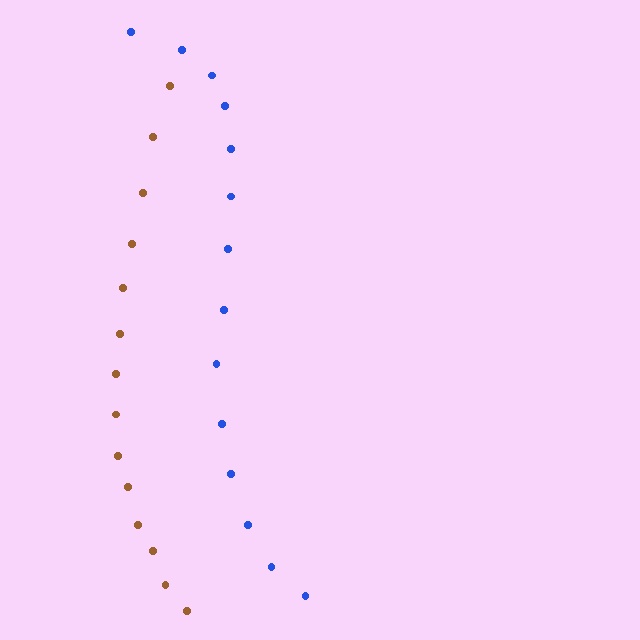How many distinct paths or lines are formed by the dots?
There are 2 distinct paths.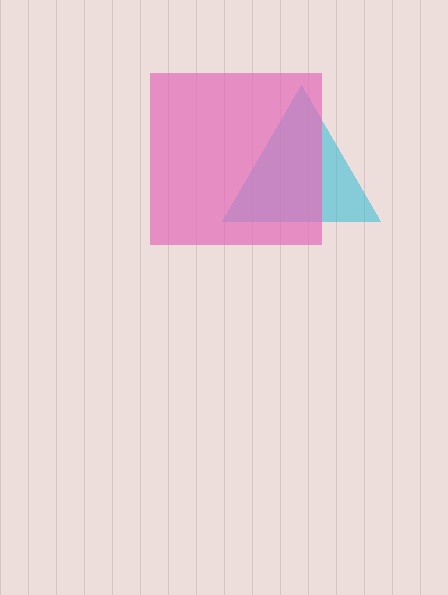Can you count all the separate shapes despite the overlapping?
Yes, there are 2 separate shapes.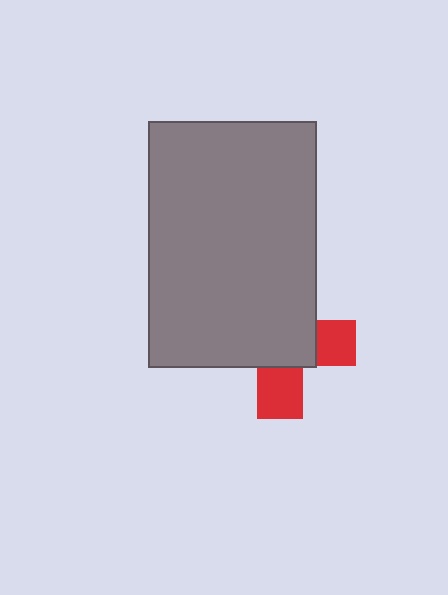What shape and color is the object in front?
The object in front is a gray rectangle.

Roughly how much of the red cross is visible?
A small part of it is visible (roughly 35%).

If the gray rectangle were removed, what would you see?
You would see the complete red cross.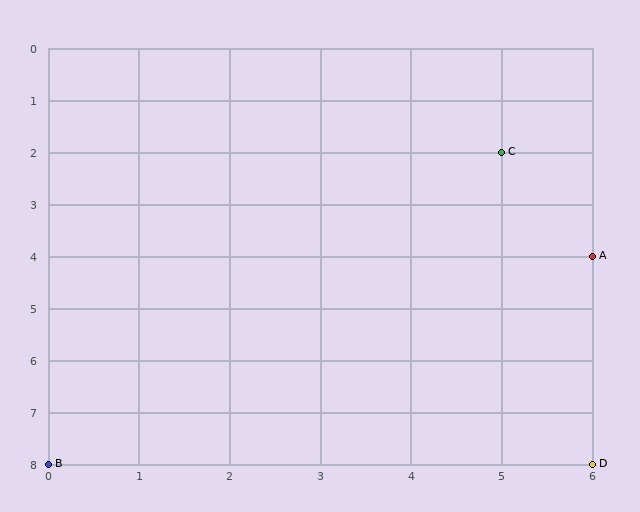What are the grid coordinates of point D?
Point D is at grid coordinates (6, 8).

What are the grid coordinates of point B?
Point B is at grid coordinates (0, 8).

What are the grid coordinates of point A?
Point A is at grid coordinates (6, 4).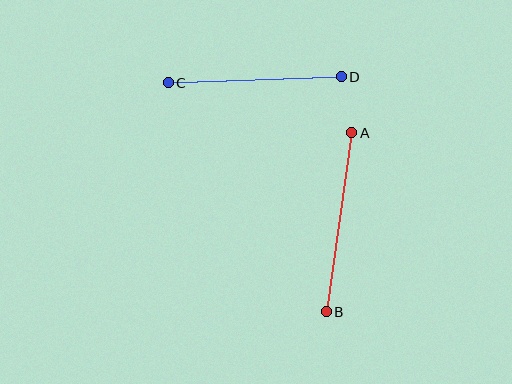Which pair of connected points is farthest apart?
Points A and B are farthest apart.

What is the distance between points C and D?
The distance is approximately 173 pixels.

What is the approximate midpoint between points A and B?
The midpoint is at approximately (339, 222) pixels.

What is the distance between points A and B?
The distance is approximately 181 pixels.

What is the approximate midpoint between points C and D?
The midpoint is at approximately (255, 80) pixels.